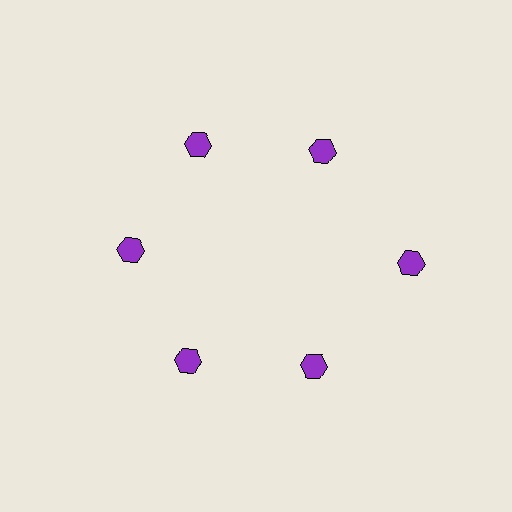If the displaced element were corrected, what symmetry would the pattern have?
It would have 6-fold rotational symmetry — the pattern would map onto itself every 60 degrees.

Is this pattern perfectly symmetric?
No. The 6 purple hexagons are arranged in a ring, but one element near the 3 o'clock position is pushed outward from the center, breaking the 6-fold rotational symmetry.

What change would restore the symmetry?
The symmetry would be restored by moving it inward, back onto the ring so that all 6 hexagons sit at equal angles and equal distance from the center.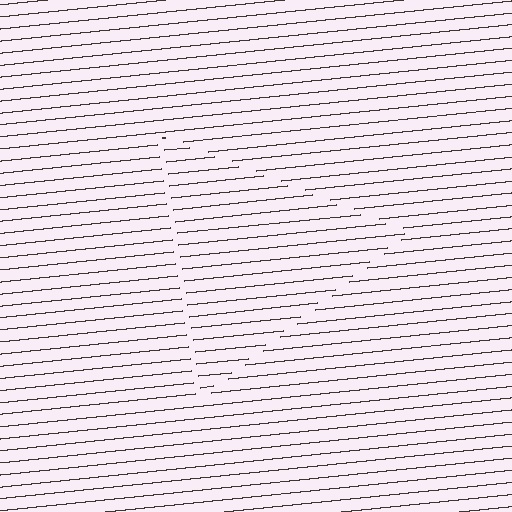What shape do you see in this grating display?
An illusory triangle. The interior of the shape contains the same grating, shifted by half a period — the contour is defined by the phase discontinuity where line-ends from the inner and outer gratings abut.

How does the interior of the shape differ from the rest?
The interior of the shape contains the same grating, shifted by half a period — the contour is defined by the phase discontinuity where line-ends from the inner and outer gratings abut.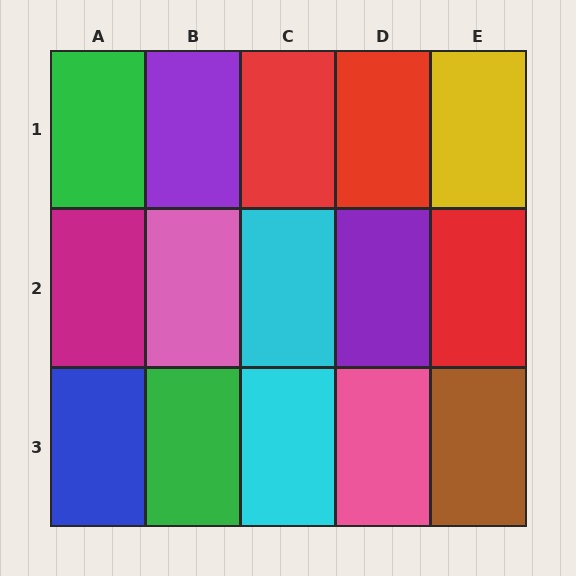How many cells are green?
2 cells are green.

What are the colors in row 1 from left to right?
Green, purple, red, red, yellow.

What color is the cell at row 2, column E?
Red.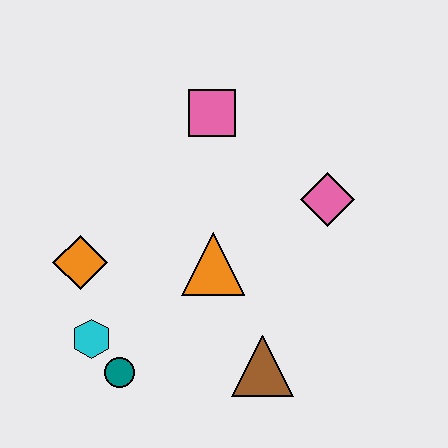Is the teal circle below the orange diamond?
Yes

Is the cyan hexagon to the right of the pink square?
No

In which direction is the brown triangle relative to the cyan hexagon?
The brown triangle is to the right of the cyan hexagon.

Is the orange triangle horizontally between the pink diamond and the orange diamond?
Yes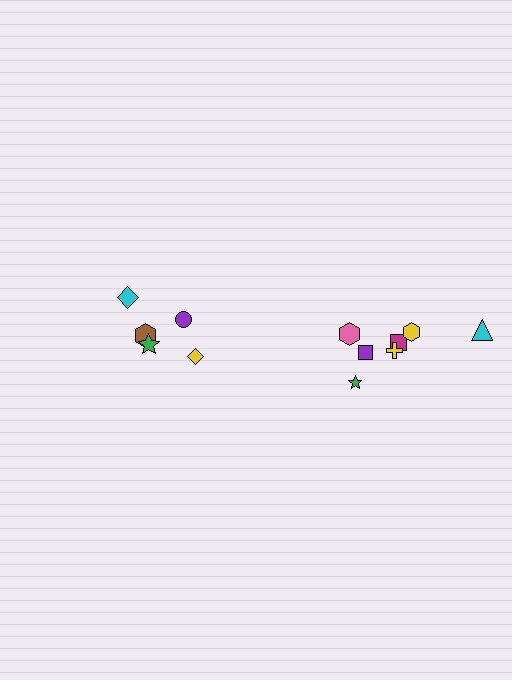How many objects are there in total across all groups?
There are 12 objects.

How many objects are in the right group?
There are 7 objects.